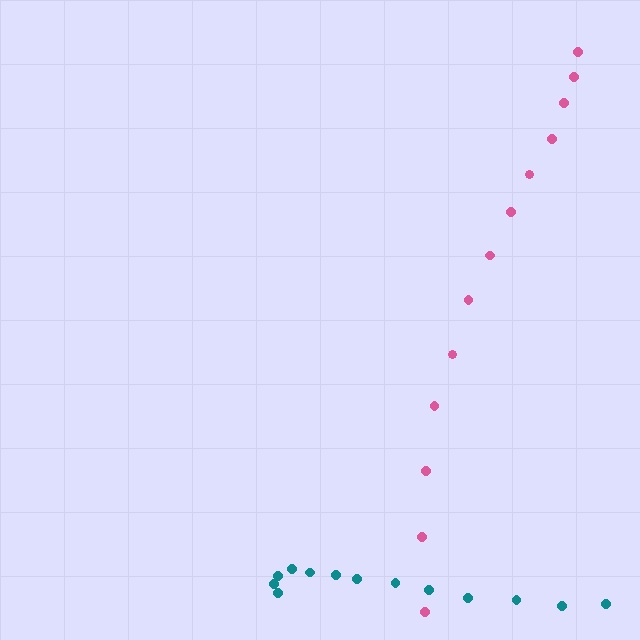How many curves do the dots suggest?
There are 2 distinct paths.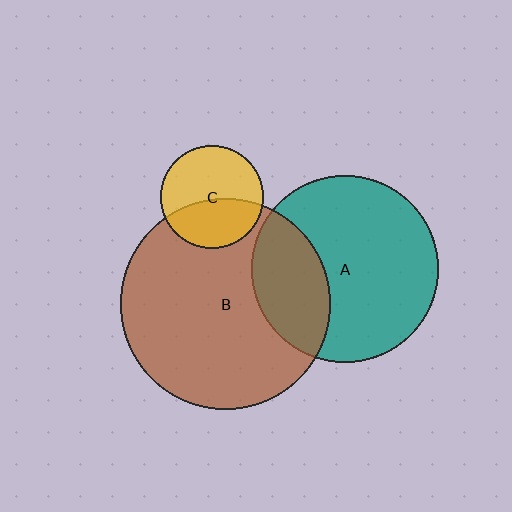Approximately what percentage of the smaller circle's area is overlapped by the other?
Approximately 30%.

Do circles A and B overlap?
Yes.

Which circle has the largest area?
Circle B (brown).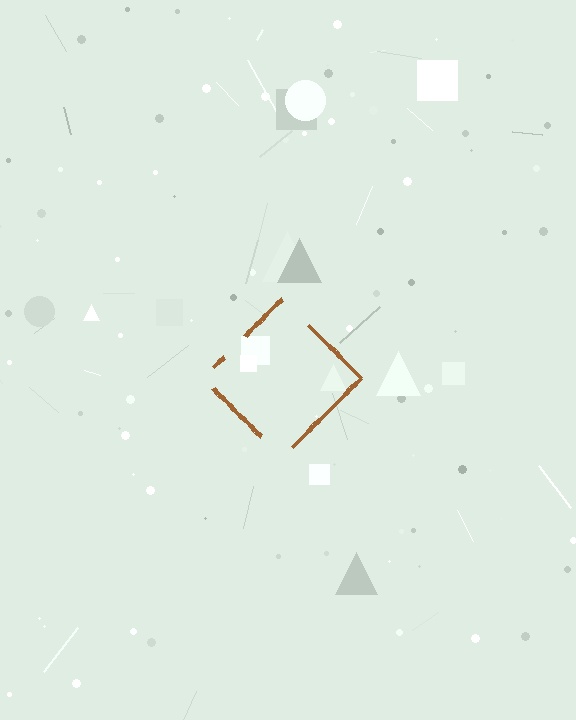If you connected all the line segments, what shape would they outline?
They would outline a diamond.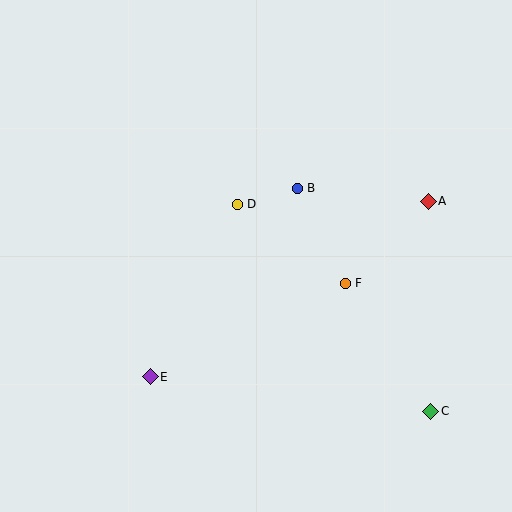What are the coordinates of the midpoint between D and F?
The midpoint between D and F is at (291, 244).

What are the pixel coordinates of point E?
Point E is at (150, 377).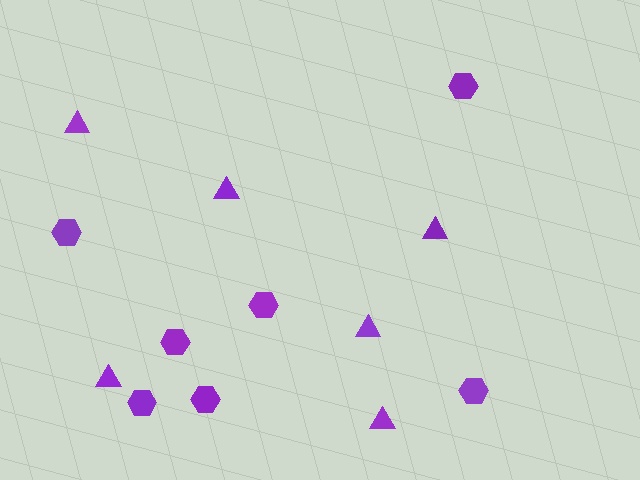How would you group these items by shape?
There are 2 groups: one group of hexagons (7) and one group of triangles (6).